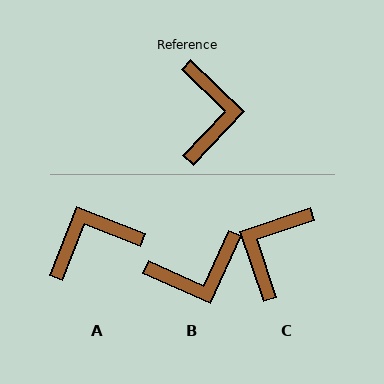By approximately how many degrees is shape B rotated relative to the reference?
Approximately 71 degrees clockwise.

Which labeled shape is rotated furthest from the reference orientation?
C, about 152 degrees away.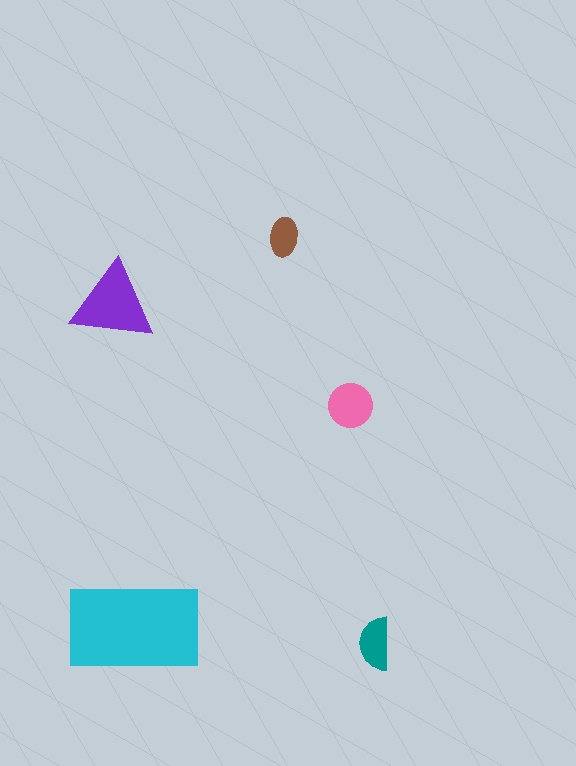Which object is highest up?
The brown ellipse is topmost.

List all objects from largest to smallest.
The cyan rectangle, the purple triangle, the pink circle, the teal semicircle, the brown ellipse.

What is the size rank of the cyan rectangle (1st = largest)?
1st.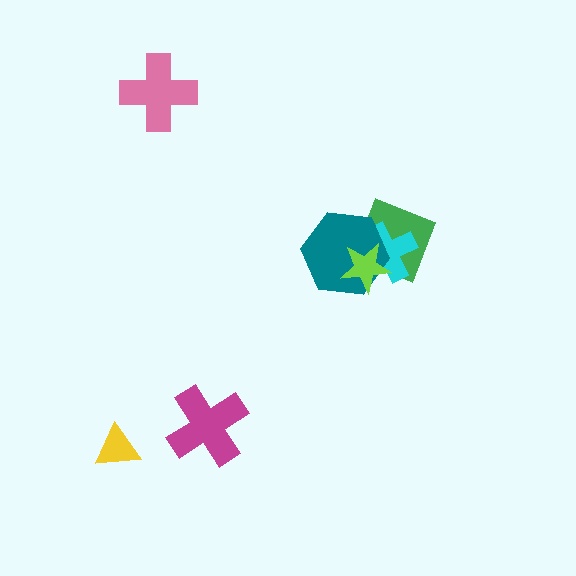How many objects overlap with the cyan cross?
3 objects overlap with the cyan cross.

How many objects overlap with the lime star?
3 objects overlap with the lime star.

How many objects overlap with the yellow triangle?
0 objects overlap with the yellow triangle.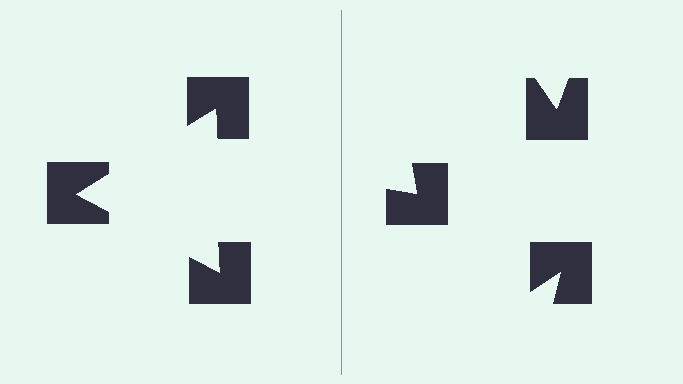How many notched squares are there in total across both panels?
6 — 3 on each side.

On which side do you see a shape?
An illusory triangle appears on the left side. On the right side the wedge cuts are rotated, so no coherent shape forms.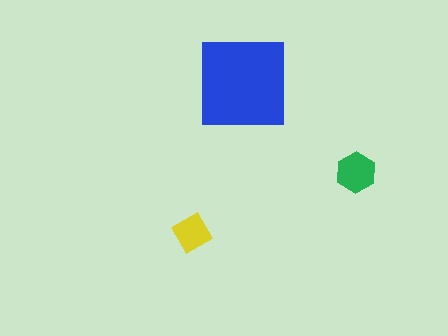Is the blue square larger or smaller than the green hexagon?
Larger.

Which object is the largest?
The blue square.